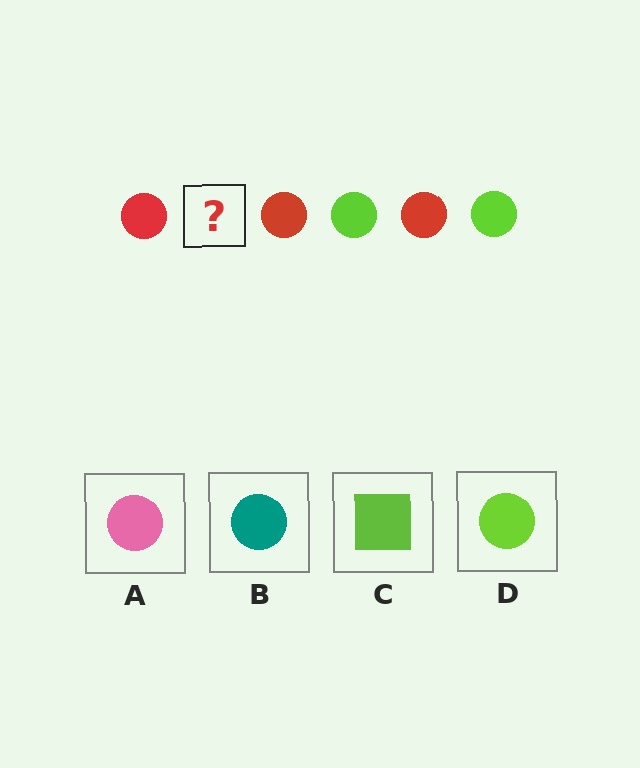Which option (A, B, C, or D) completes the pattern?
D.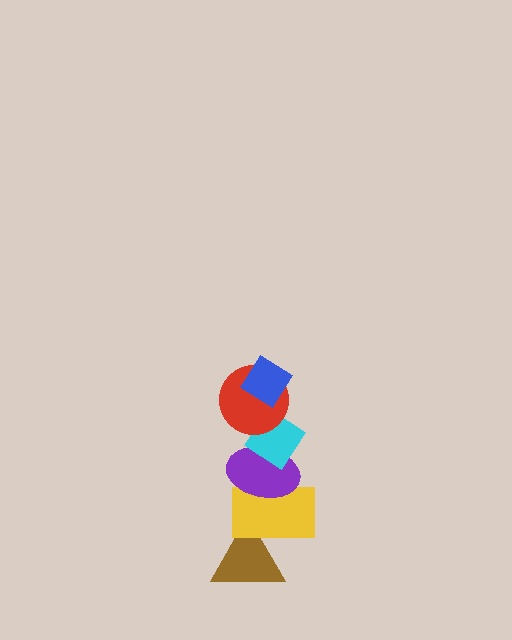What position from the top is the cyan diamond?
The cyan diamond is 3rd from the top.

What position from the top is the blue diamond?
The blue diamond is 1st from the top.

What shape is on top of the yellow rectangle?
The purple ellipse is on top of the yellow rectangle.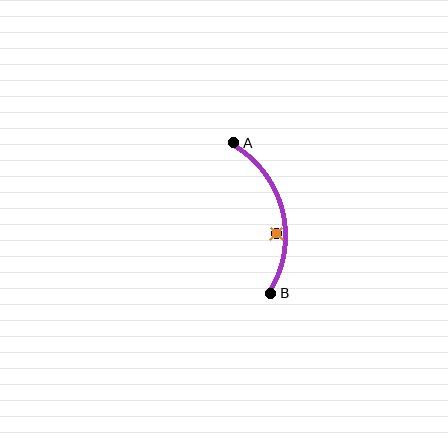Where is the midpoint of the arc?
The arc midpoint is the point on the curve farthest from the straight line joining A and B. It sits to the right of that line.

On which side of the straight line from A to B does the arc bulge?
The arc bulges to the right of the straight line connecting A and B.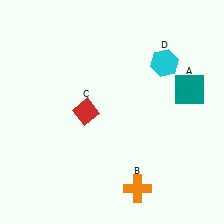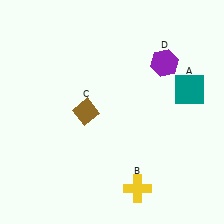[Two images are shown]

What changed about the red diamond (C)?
In Image 1, C is red. In Image 2, it changed to brown.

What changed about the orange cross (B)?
In Image 1, B is orange. In Image 2, it changed to yellow.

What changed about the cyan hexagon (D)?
In Image 1, D is cyan. In Image 2, it changed to purple.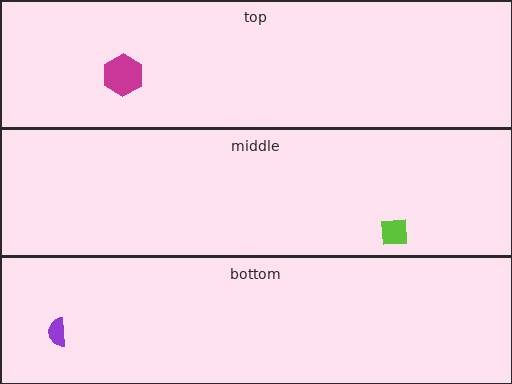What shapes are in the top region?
The magenta hexagon.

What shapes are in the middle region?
The lime square.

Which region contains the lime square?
The middle region.